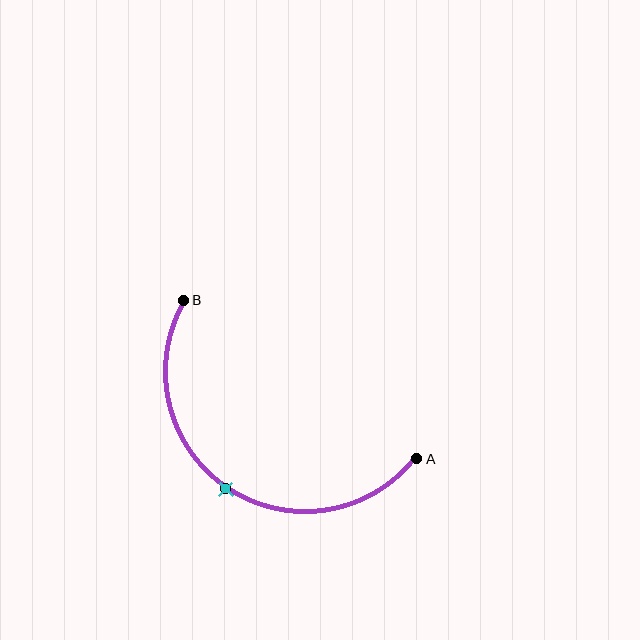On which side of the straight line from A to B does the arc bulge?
The arc bulges below and to the left of the straight line connecting A and B.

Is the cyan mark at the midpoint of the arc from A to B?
Yes. The cyan mark lies on the arc at equal arc-length from both A and B — it is the arc midpoint.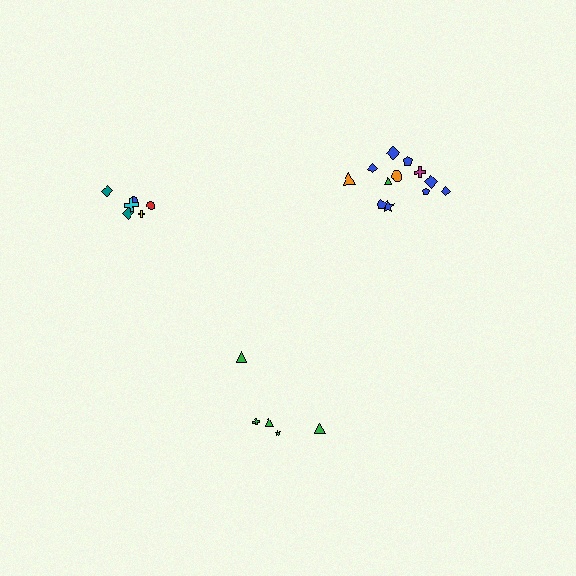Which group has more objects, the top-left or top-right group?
The top-right group.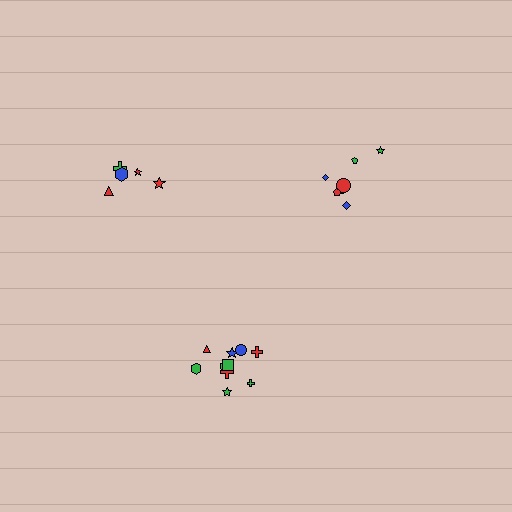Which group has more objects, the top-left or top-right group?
The top-right group.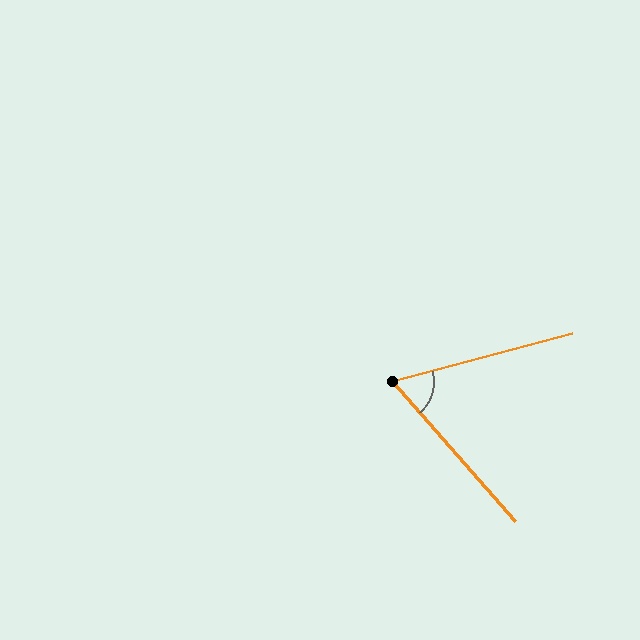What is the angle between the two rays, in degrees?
Approximately 64 degrees.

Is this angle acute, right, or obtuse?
It is acute.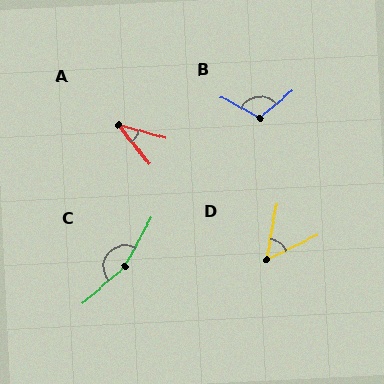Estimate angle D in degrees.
Approximately 54 degrees.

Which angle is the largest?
C, at approximately 160 degrees.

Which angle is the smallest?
A, at approximately 35 degrees.